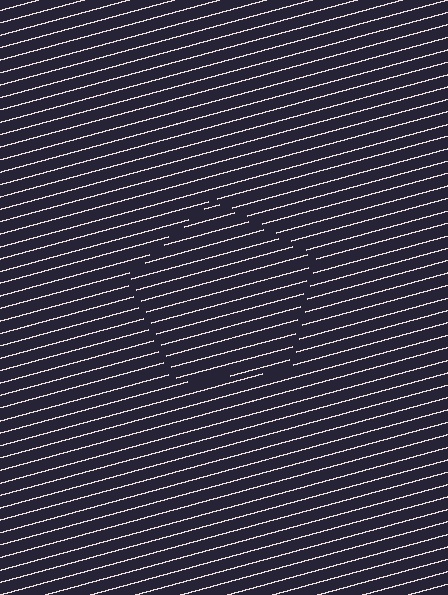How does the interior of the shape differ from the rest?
The interior of the shape contains the same grating, shifted by half a period — the contour is defined by the phase discontinuity where line-ends from the inner and outer gratings abut.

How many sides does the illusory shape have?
5 sides — the line-ends trace a pentagon.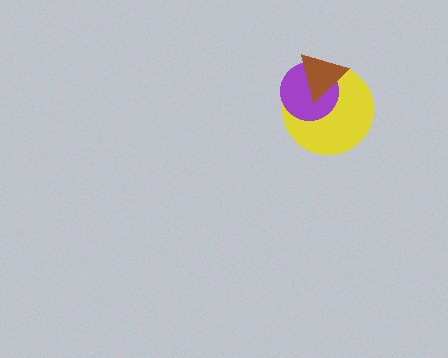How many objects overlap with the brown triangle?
2 objects overlap with the brown triangle.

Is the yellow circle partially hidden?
Yes, it is partially covered by another shape.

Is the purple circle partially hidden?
Yes, it is partially covered by another shape.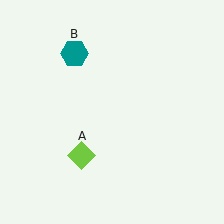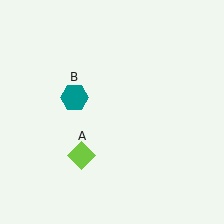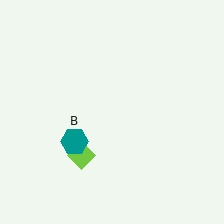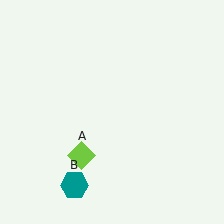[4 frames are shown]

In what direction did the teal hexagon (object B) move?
The teal hexagon (object B) moved down.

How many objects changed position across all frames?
1 object changed position: teal hexagon (object B).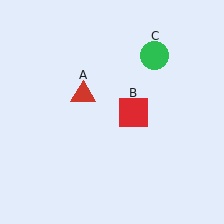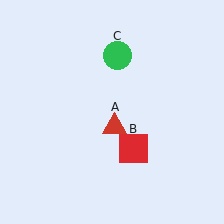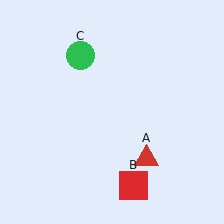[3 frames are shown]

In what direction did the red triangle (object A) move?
The red triangle (object A) moved down and to the right.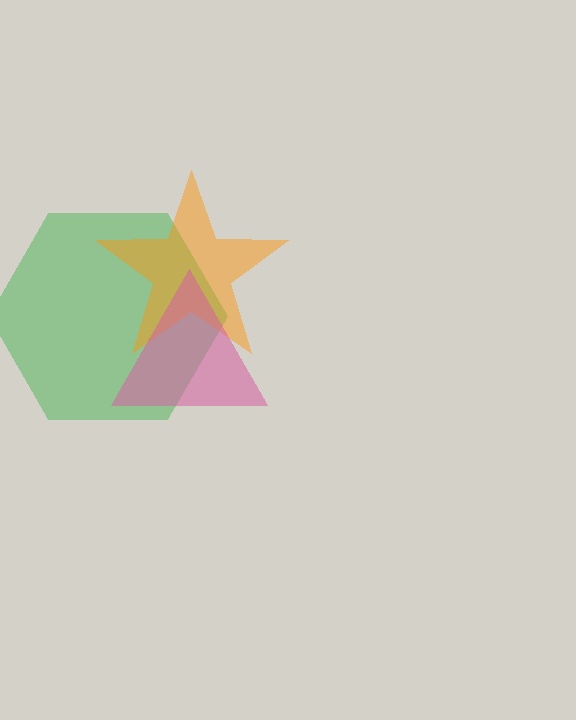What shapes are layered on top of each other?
The layered shapes are: a green hexagon, an orange star, a pink triangle.